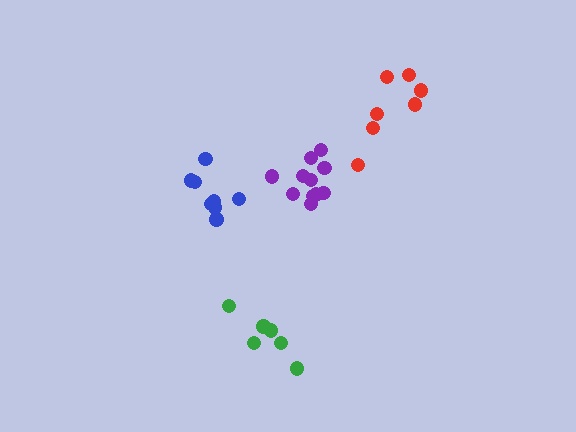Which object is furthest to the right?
The red cluster is rightmost.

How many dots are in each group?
Group 1: 8 dots, Group 2: 6 dots, Group 3: 7 dots, Group 4: 11 dots (32 total).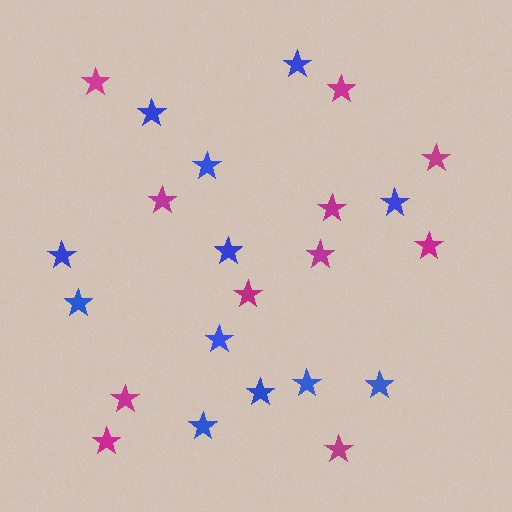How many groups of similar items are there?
There are 2 groups: one group of magenta stars (11) and one group of blue stars (12).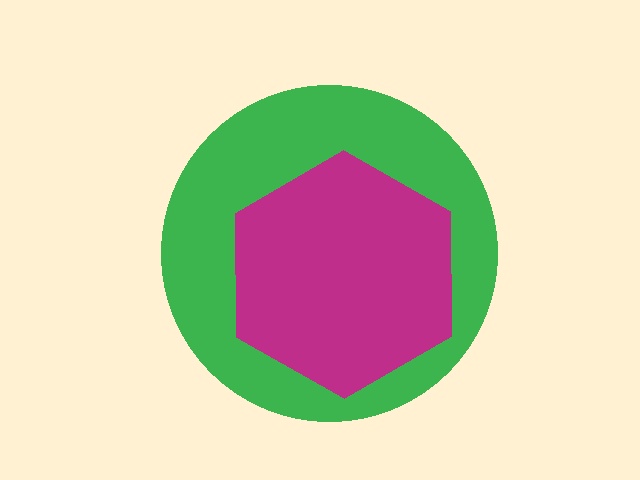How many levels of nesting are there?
2.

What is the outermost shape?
The green circle.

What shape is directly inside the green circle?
The magenta hexagon.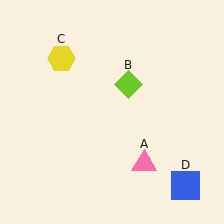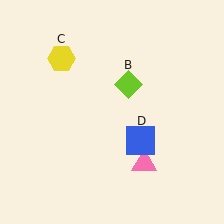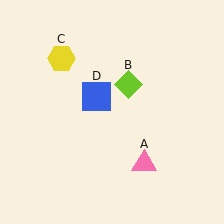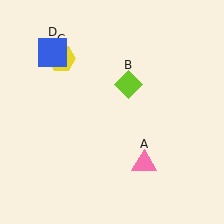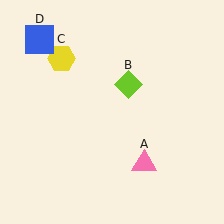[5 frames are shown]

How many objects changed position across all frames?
1 object changed position: blue square (object D).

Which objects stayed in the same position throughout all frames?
Pink triangle (object A) and lime diamond (object B) and yellow hexagon (object C) remained stationary.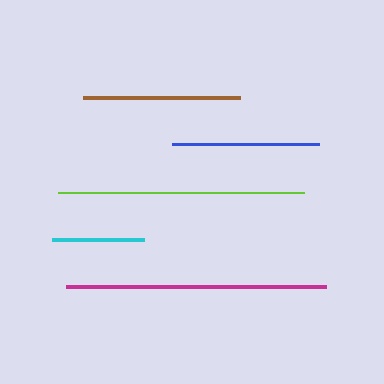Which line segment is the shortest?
The cyan line is the shortest at approximately 92 pixels.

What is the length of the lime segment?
The lime segment is approximately 246 pixels long.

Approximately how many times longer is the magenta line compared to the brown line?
The magenta line is approximately 1.7 times the length of the brown line.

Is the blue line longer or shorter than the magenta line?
The magenta line is longer than the blue line.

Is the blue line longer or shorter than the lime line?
The lime line is longer than the blue line.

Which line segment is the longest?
The magenta line is the longest at approximately 260 pixels.